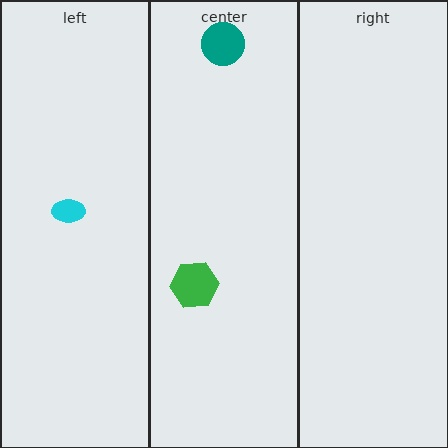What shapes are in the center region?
The teal circle, the green hexagon.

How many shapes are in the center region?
2.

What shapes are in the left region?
The cyan ellipse.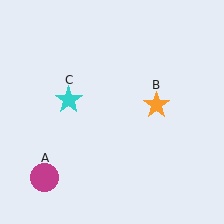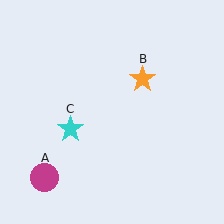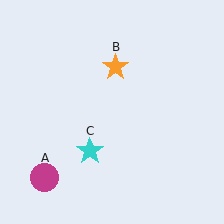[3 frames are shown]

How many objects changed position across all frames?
2 objects changed position: orange star (object B), cyan star (object C).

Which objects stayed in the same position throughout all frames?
Magenta circle (object A) remained stationary.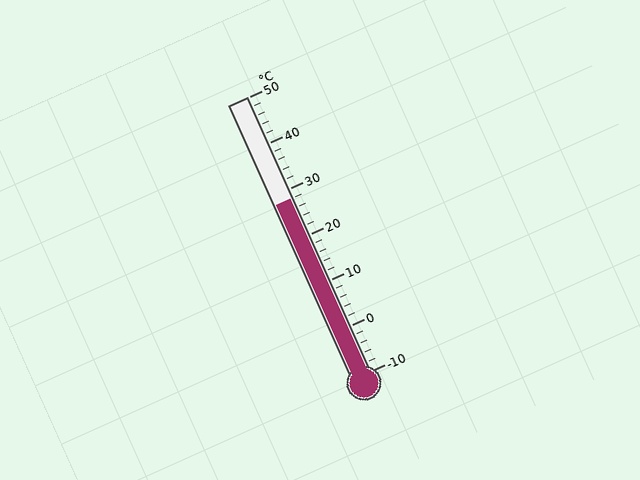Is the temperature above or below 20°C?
The temperature is above 20°C.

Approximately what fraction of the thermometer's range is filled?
The thermometer is filled to approximately 65% of its range.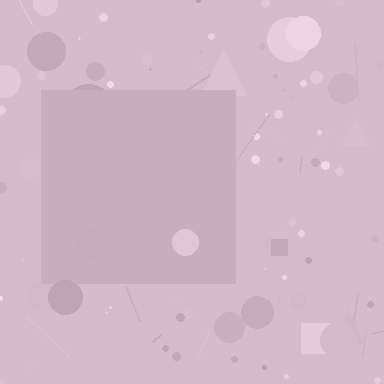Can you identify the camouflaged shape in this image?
The camouflaged shape is a square.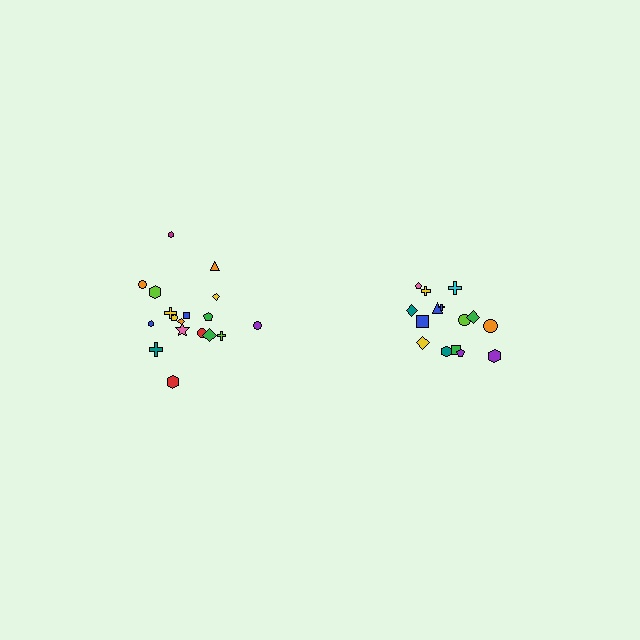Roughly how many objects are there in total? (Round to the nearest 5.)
Roughly 35 objects in total.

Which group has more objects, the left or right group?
The left group.